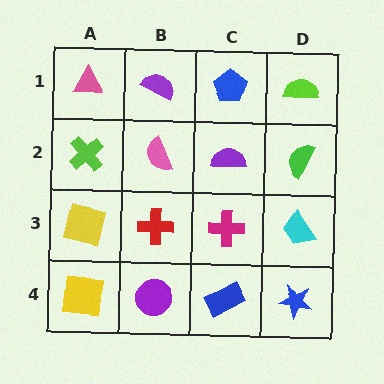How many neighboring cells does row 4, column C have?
3.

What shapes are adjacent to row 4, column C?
A magenta cross (row 3, column C), a purple circle (row 4, column B), a blue star (row 4, column D).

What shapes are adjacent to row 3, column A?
A lime cross (row 2, column A), a yellow square (row 4, column A), a red cross (row 3, column B).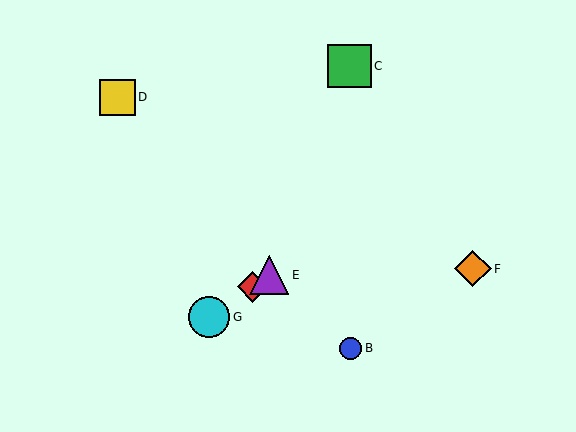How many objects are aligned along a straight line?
3 objects (A, E, G) are aligned along a straight line.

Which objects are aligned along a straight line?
Objects A, E, G are aligned along a straight line.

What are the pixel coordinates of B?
Object B is at (351, 348).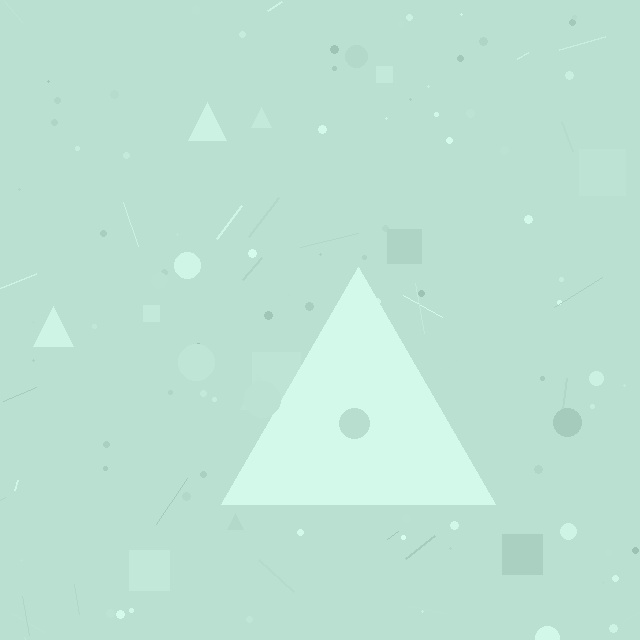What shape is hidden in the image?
A triangle is hidden in the image.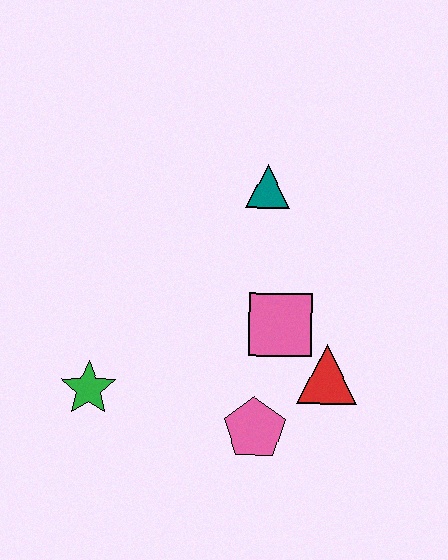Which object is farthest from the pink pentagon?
The teal triangle is farthest from the pink pentagon.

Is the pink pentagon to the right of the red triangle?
No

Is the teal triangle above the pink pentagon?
Yes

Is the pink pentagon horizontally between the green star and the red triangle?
Yes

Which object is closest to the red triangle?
The pink square is closest to the red triangle.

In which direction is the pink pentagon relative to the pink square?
The pink pentagon is below the pink square.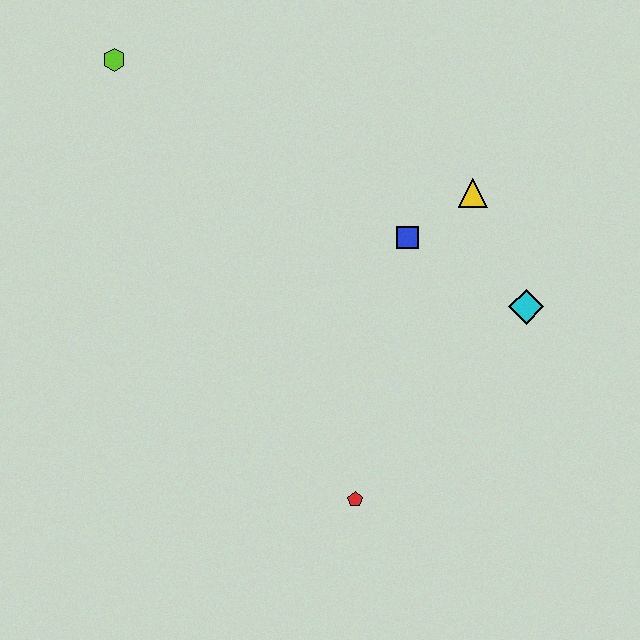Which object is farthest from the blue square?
The lime hexagon is farthest from the blue square.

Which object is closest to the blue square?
The yellow triangle is closest to the blue square.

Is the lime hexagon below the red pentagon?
No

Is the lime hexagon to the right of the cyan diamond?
No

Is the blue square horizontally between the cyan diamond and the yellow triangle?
No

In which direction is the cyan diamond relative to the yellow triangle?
The cyan diamond is below the yellow triangle.